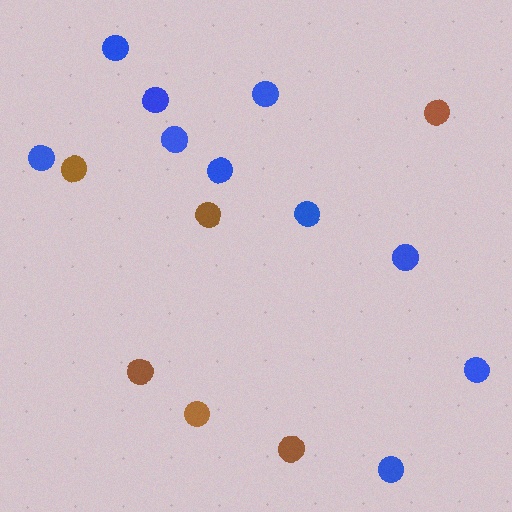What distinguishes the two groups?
There are 2 groups: one group of brown circles (6) and one group of blue circles (10).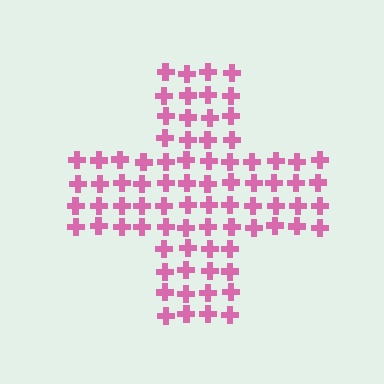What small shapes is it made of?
It is made of small crosses.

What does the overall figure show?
The overall figure shows a cross.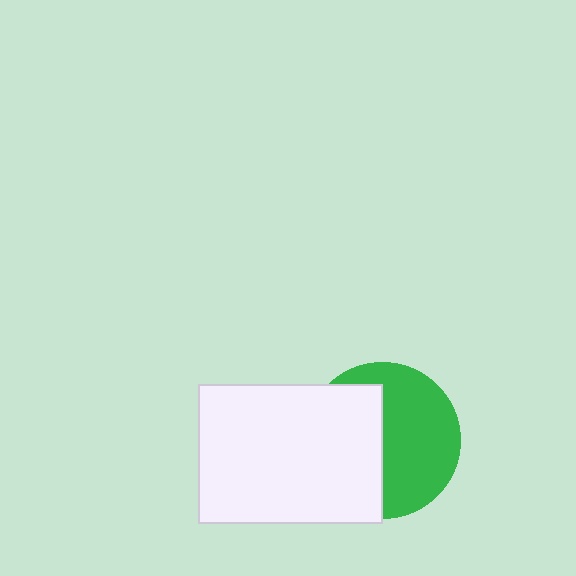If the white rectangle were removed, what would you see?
You would see the complete green circle.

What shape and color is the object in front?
The object in front is a white rectangle.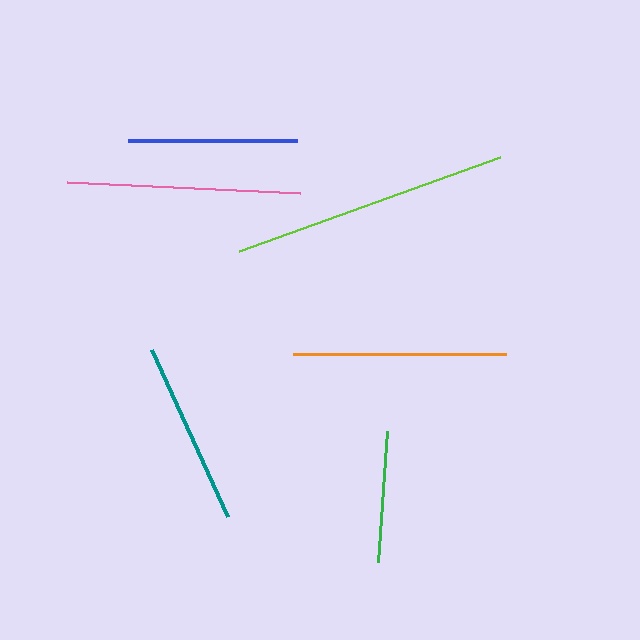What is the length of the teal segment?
The teal segment is approximately 184 pixels long.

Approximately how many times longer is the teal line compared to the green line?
The teal line is approximately 1.4 times the length of the green line.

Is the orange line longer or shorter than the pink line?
The pink line is longer than the orange line.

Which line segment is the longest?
The lime line is the longest at approximately 278 pixels.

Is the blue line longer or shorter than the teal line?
The teal line is longer than the blue line.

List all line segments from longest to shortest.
From longest to shortest: lime, pink, orange, teal, blue, green.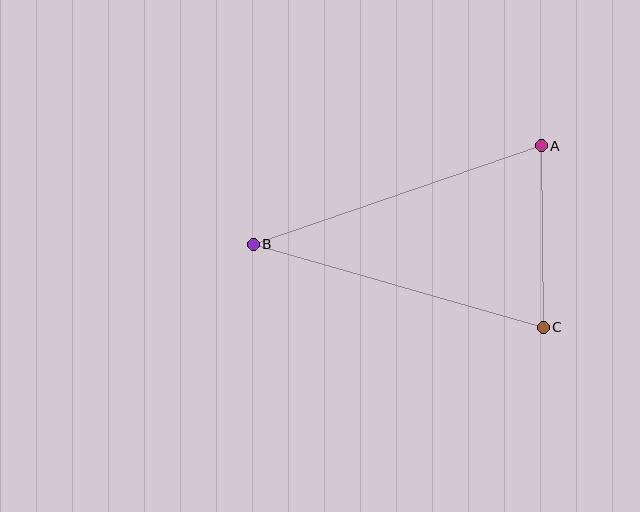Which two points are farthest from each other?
Points A and B are farthest from each other.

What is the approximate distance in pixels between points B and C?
The distance between B and C is approximately 301 pixels.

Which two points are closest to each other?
Points A and C are closest to each other.